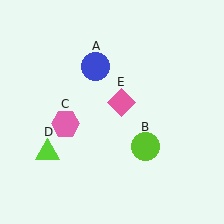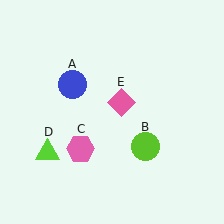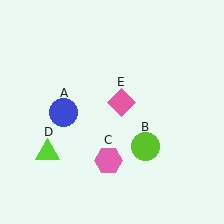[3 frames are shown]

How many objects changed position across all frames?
2 objects changed position: blue circle (object A), pink hexagon (object C).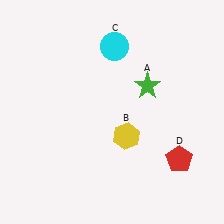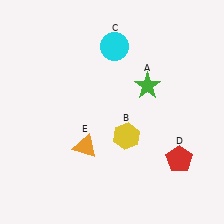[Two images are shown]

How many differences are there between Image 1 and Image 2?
There is 1 difference between the two images.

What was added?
An orange triangle (E) was added in Image 2.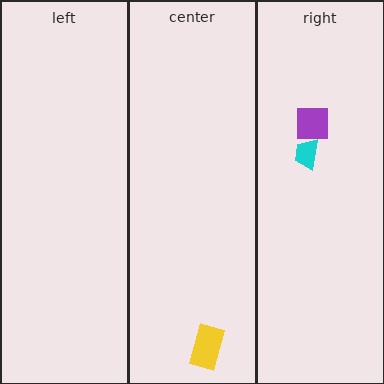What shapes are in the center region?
The yellow rectangle.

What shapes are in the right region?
The cyan trapezoid, the purple square.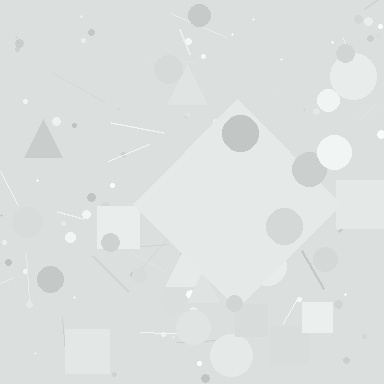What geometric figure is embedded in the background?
A diamond is embedded in the background.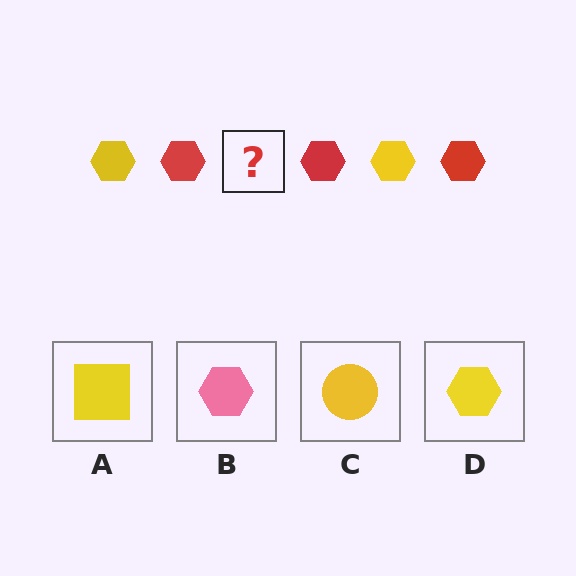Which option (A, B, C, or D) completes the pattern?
D.